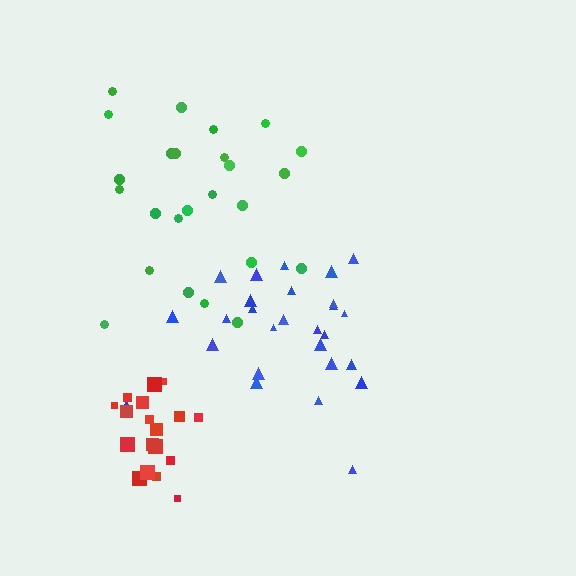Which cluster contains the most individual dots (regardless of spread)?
Blue (27).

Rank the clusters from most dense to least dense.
red, blue, green.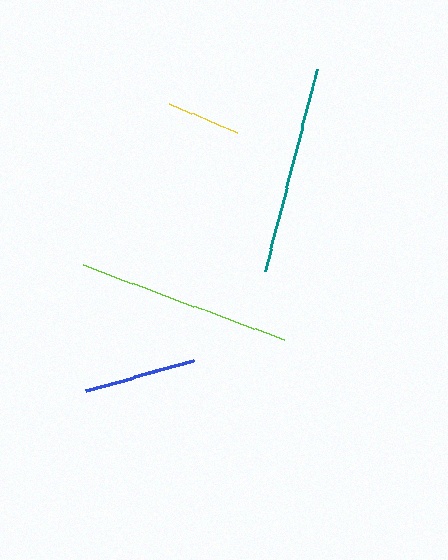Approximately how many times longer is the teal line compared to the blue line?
The teal line is approximately 1.9 times the length of the blue line.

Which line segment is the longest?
The lime line is the longest at approximately 215 pixels.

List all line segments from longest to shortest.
From longest to shortest: lime, teal, blue, yellow.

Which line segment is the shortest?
The yellow line is the shortest at approximately 74 pixels.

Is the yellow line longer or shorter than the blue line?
The blue line is longer than the yellow line.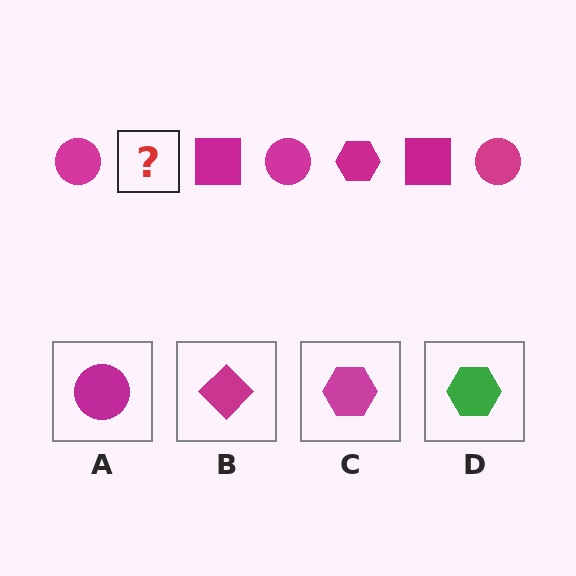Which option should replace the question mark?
Option C.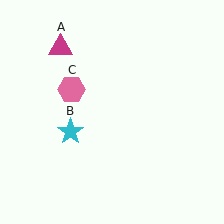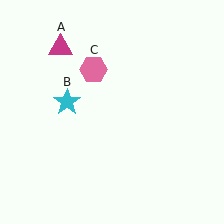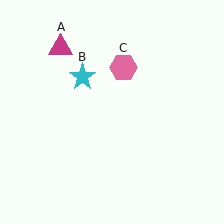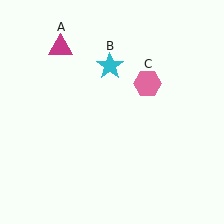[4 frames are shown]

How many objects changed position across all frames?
2 objects changed position: cyan star (object B), pink hexagon (object C).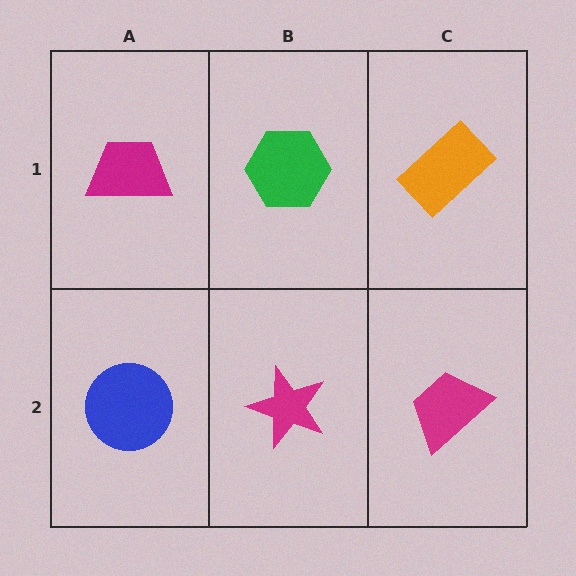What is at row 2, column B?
A magenta star.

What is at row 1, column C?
An orange rectangle.